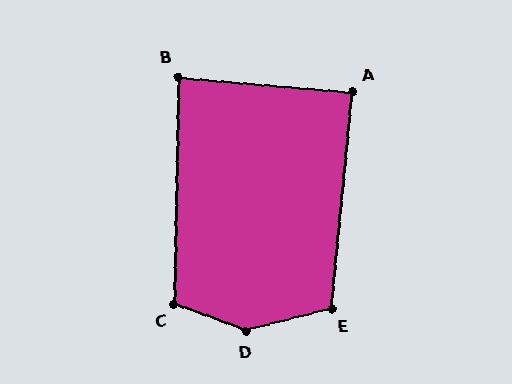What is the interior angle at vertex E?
Approximately 110 degrees (obtuse).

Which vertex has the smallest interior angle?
B, at approximately 86 degrees.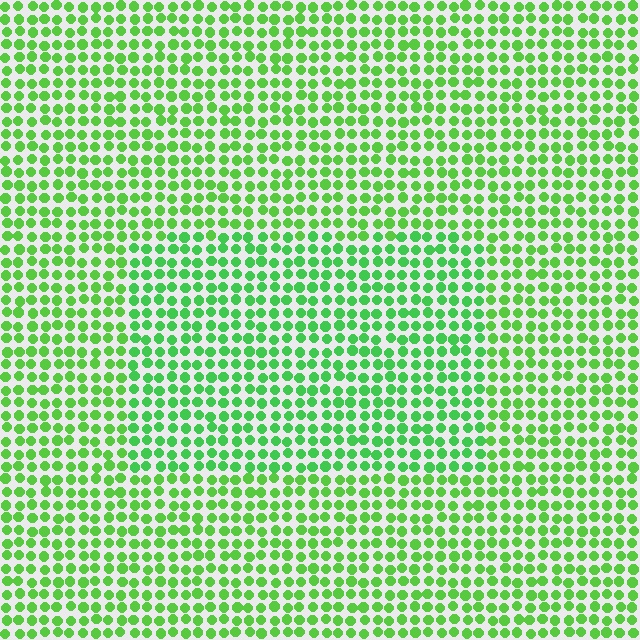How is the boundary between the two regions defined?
The boundary is defined purely by a slight shift in hue (about 18 degrees). Spacing, size, and orientation are identical on both sides.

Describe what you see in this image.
The image is filled with small lime elements in a uniform arrangement. A rectangle-shaped region is visible where the elements are tinted to a slightly different hue, forming a subtle color boundary.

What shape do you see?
I see a rectangle.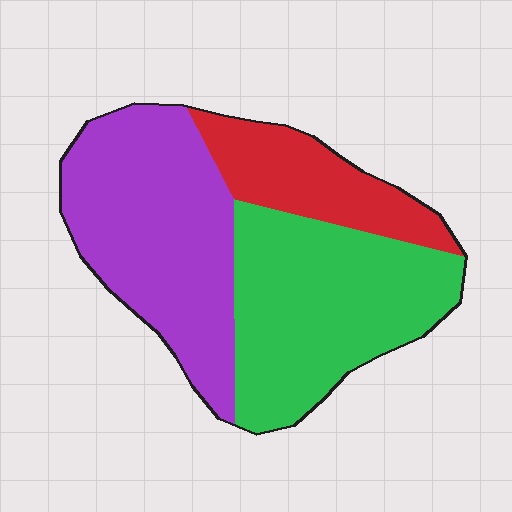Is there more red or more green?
Green.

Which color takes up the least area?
Red, at roughly 20%.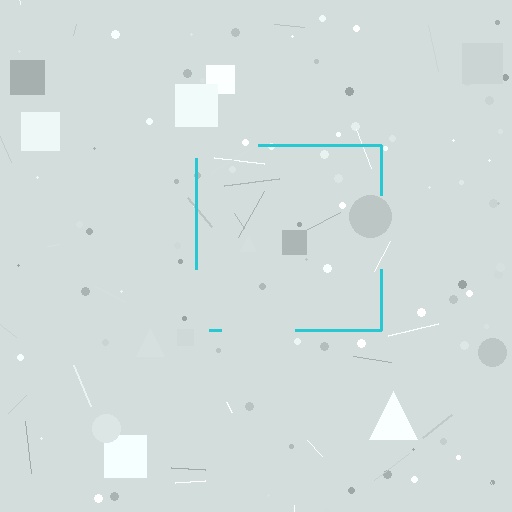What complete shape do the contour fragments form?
The contour fragments form a square.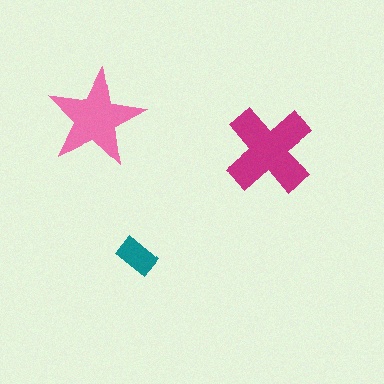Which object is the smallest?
The teal rectangle.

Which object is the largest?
The magenta cross.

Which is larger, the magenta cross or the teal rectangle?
The magenta cross.